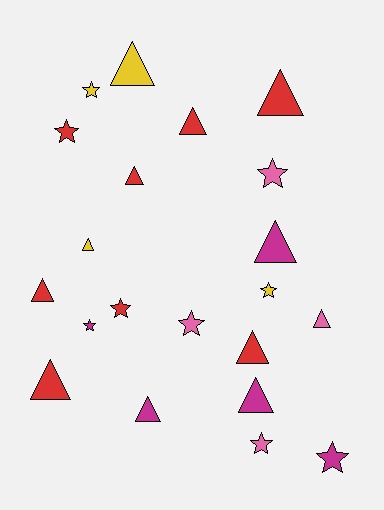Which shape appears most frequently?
Triangle, with 12 objects.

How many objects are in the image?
There are 21 objects.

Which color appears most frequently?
Red, with 8 objects.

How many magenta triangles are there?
There are 3 magenta triangles.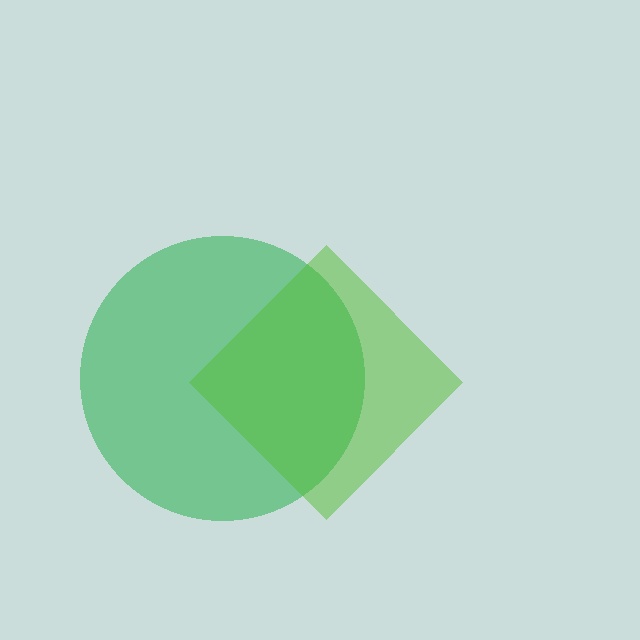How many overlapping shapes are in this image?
There are 2 overlapping shapes in the image.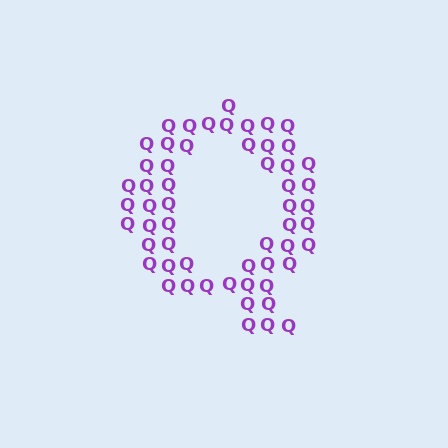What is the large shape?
The large shape is the letter Q.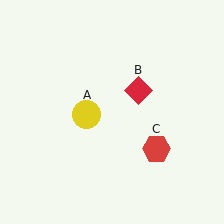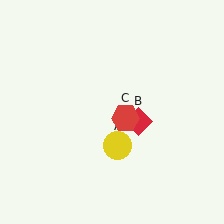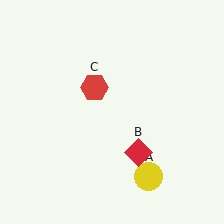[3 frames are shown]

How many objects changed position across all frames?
3 objects changed position: yellow circle (object A), red diamond (object B), red hexagon (object C).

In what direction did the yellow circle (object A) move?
The yellow circle (object A) moved down and to the right.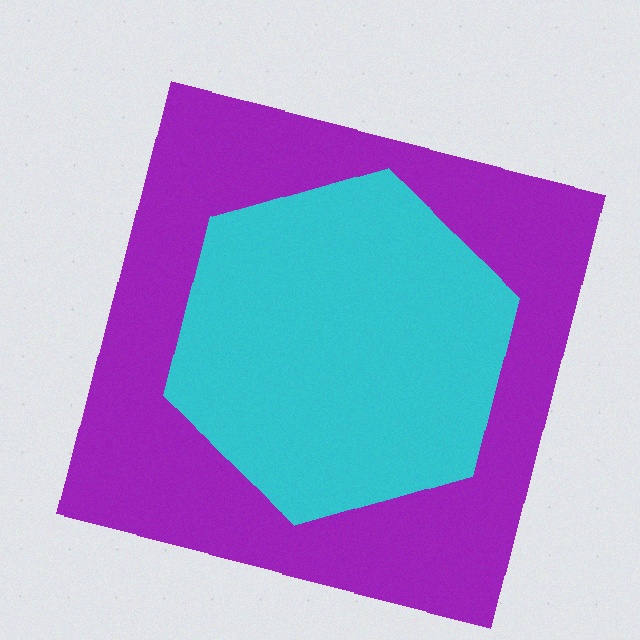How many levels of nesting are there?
2.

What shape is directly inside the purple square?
The cyan hexagon.